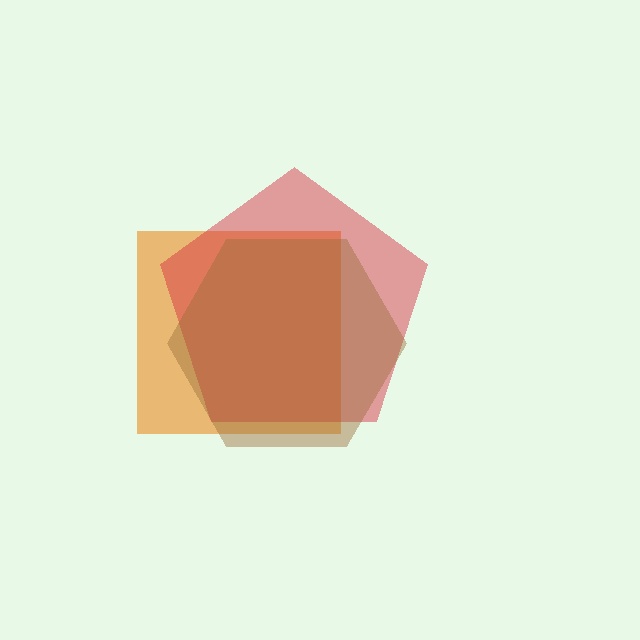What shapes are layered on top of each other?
The layered shapes are: an orange square, a red pentagon, a brown hexagon.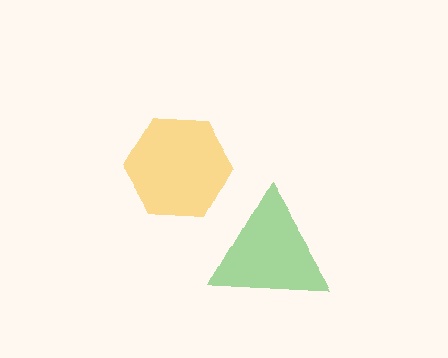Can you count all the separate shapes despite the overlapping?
Yes, there are 2 separate shapes.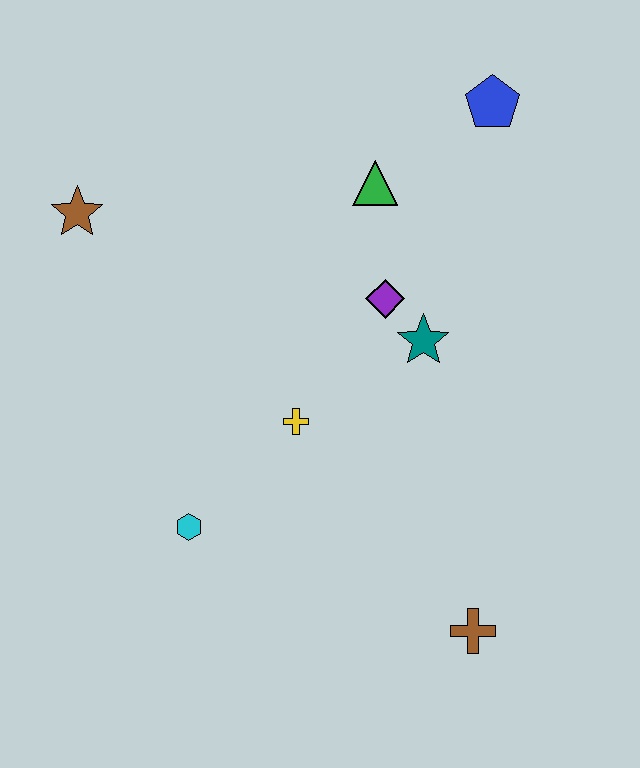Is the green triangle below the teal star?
No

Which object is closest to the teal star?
The purple diamond is closest to the teal star.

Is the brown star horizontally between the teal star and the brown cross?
No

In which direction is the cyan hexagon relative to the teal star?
The cyan hexagon is to the left of the teal star.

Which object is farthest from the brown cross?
The brown star is farthest from the brown cross.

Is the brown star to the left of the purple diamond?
Yes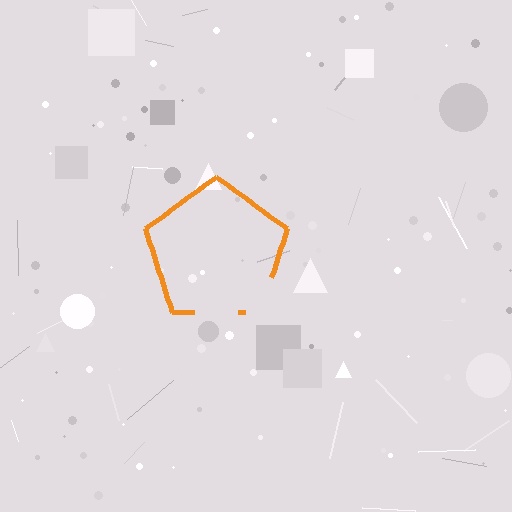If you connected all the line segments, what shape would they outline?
They would outline a pentagon.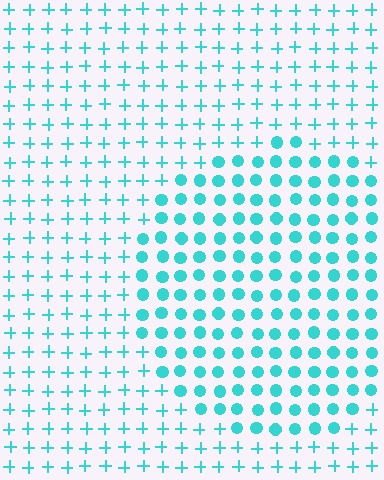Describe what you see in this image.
The image is filled with small cyan elements arranged in a uniform grid. A circle-shaped region contains circles, while the surrounding area contains plus signs. The boundary is defined purely by the change in element shape.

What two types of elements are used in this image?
The image uses circles inside the circle region and plus signs outside it.